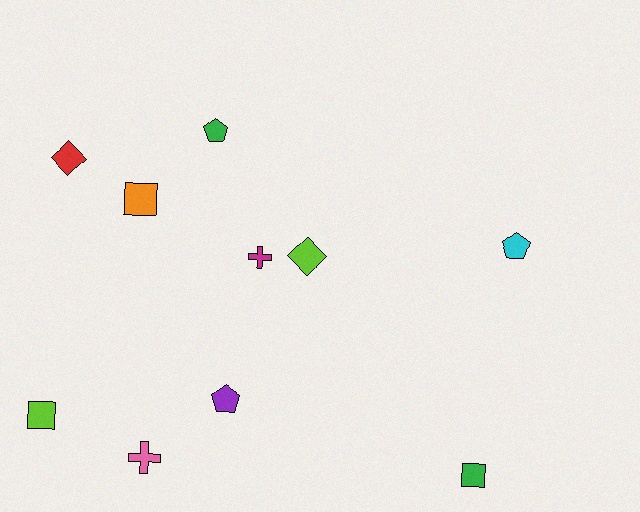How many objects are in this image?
There are 10 objects.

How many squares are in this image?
There are 3 squares.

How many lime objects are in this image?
There are 2 lime objects.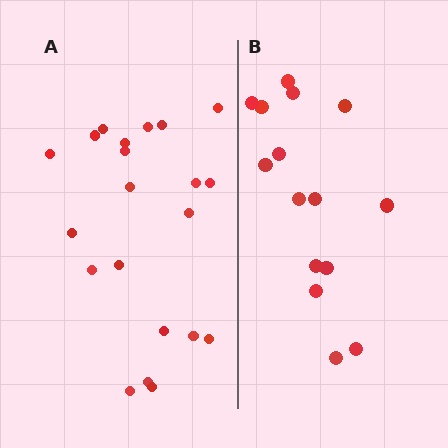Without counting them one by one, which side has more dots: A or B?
Region A (the left region) has more dots.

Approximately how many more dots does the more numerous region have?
Region A has about 6 more dots than region B.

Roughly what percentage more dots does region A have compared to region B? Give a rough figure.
About 40% more.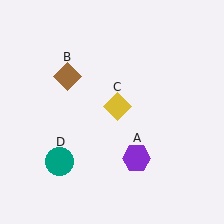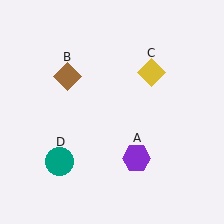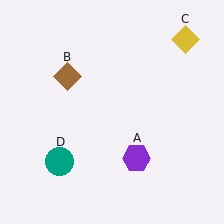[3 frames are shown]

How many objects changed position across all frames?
1 object changed position: yellow diamond (object C).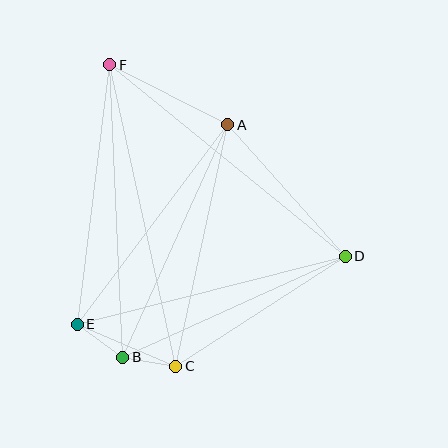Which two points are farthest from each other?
Points C and F are farthest from each other.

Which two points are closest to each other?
Points B and C are closest to each other.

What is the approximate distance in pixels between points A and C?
The distance between A and C is approximately 247 pixels.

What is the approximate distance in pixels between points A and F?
The distance between A and F is approximately 133 pixels.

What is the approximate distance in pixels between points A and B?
The distance between A and B is approximately 255 pixels.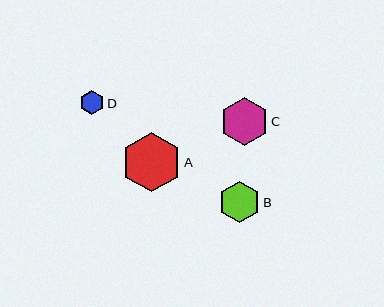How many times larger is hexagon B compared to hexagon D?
Hexagon B is approximately 1.7 times the size of hexagon D.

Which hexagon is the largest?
Hexagon A is the largest with a size of approximately 60 pixels.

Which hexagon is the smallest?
Hexagon D is the smallest with a size of approximately 24 pixels.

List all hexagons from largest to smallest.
From largest to smallest: A, C, B, D.